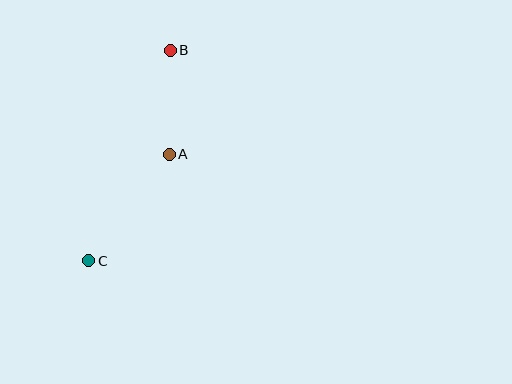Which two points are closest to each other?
Points A and B are closest to each other.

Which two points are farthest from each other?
Points B and C are farthest from each other.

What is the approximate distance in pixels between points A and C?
The distance between A and C is approximately 133 pixels.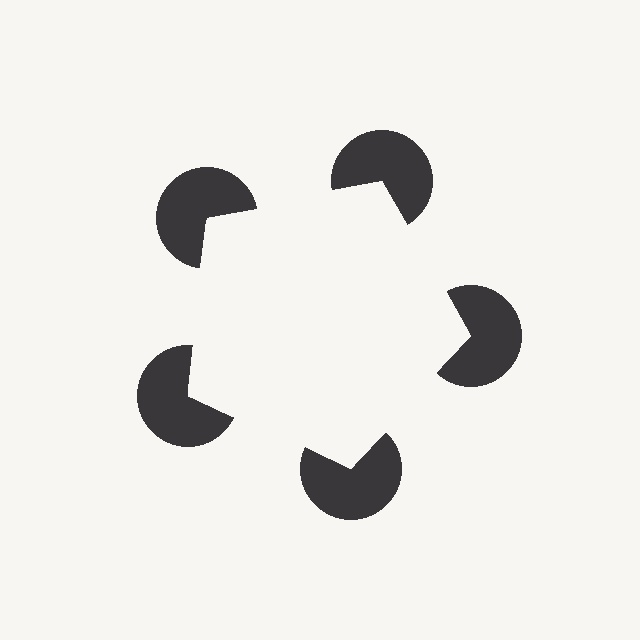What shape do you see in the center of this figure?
An illusory pentagon — its edges are inferred from the aligned wedge cuts in the pac-man discs, not physically drawn.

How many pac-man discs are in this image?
There are 5 — one at each vertex of the illusory pentagon.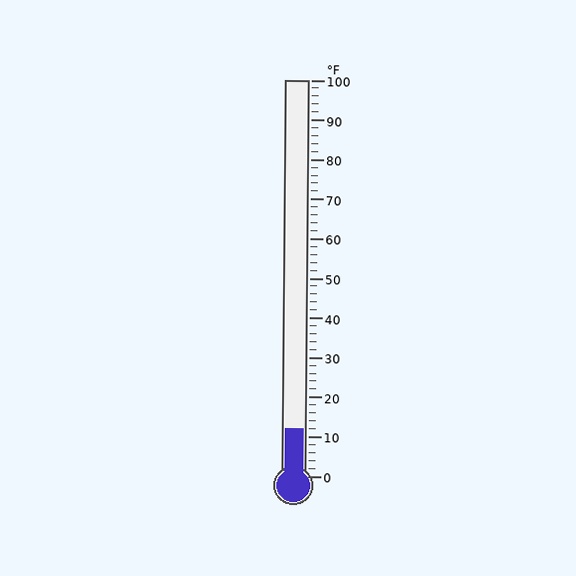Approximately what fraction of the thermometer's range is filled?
The thermometer is filled to approximately 10% of its range.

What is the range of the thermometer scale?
The thermometer scale ranges from 0°F to 100°F.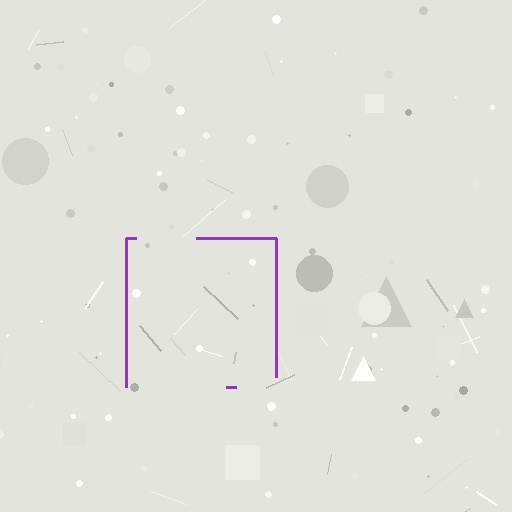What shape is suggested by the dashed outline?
The dashed outline suggests a square.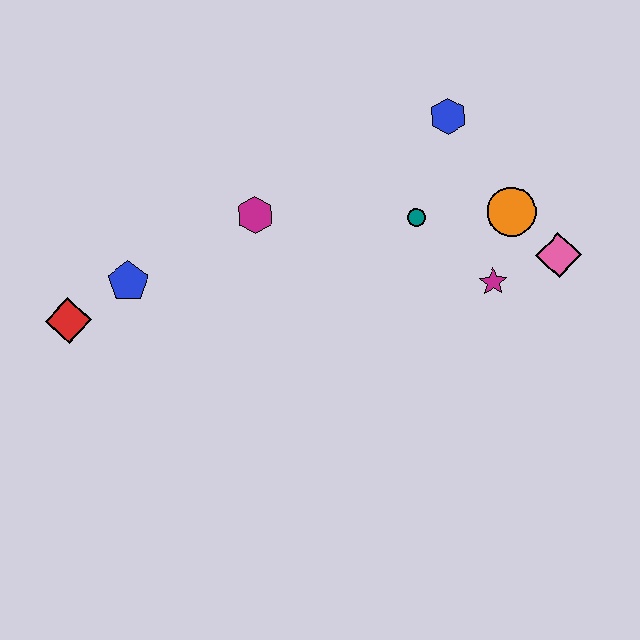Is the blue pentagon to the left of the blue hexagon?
Yes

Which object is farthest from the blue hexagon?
The red diamond is farthest from the blue hexagon.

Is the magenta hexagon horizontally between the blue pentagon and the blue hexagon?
Yes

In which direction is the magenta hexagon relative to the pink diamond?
The magenta hexagon is to the left of the pink diamond.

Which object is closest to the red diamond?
The blue pentagon is closest to the red diamond.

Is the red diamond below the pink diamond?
Yes